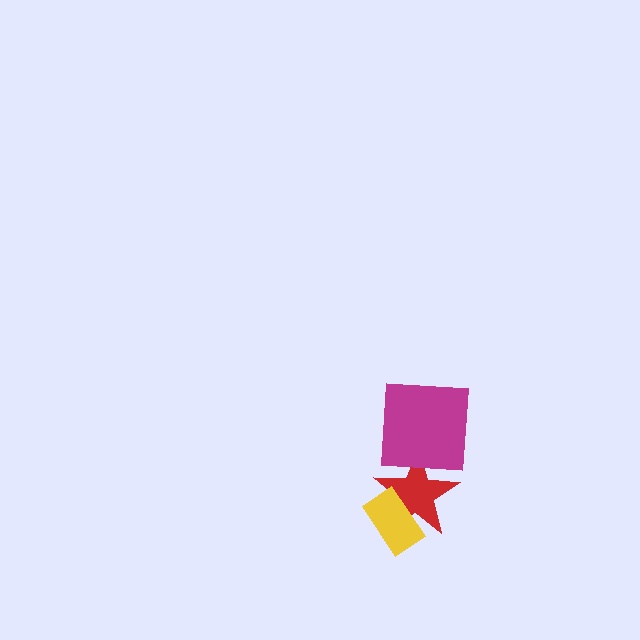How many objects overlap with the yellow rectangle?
1 object overlaps with the yellow rectangle.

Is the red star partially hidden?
Yes, it is partially covered by another shape.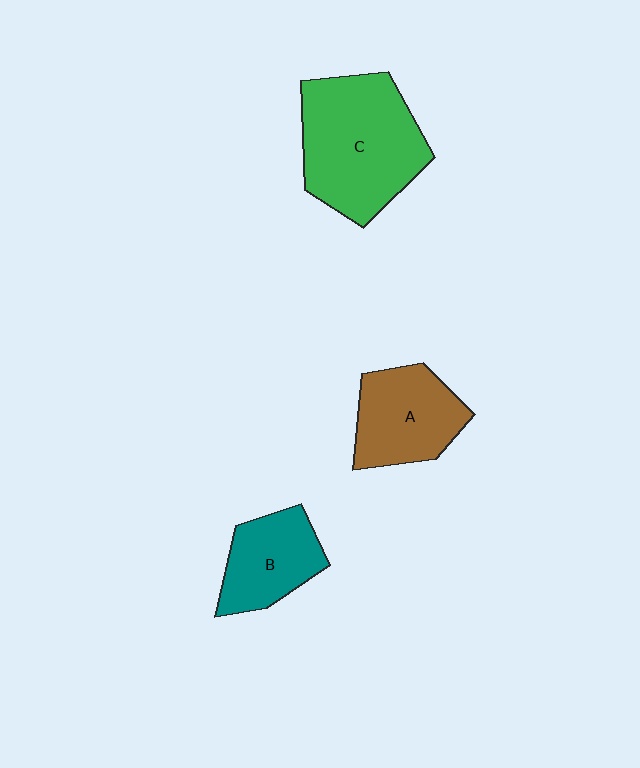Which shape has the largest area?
Shape C (green).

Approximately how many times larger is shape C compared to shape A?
Approximately 1.6 times.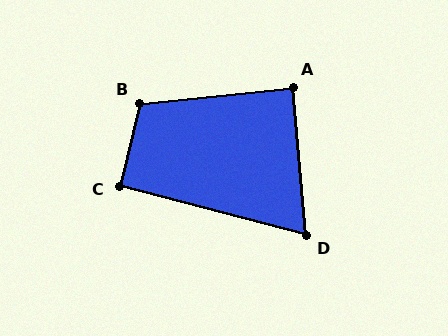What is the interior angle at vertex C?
Approximately 91 degrees (approximately right).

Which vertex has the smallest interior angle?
D, at approximately 70 degrees.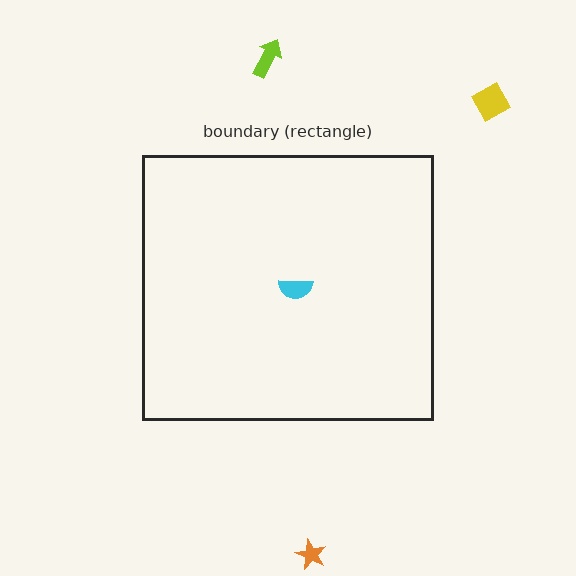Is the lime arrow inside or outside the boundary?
Outside.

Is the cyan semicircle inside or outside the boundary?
Inside.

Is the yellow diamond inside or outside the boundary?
Outside.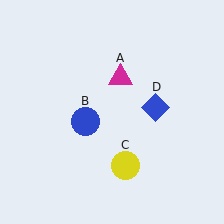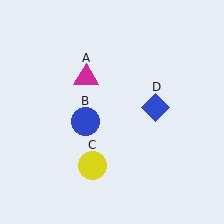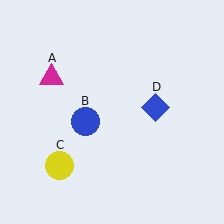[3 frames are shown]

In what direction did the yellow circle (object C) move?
The yellow circle (object C) moved left.